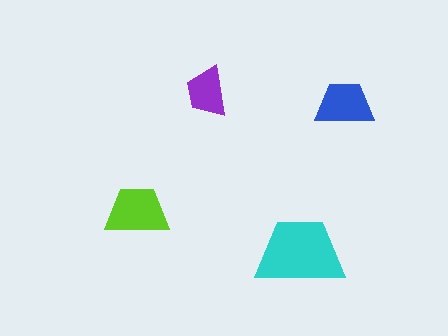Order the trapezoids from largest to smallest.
the cyan one, the lime one, the blue one, the purple one.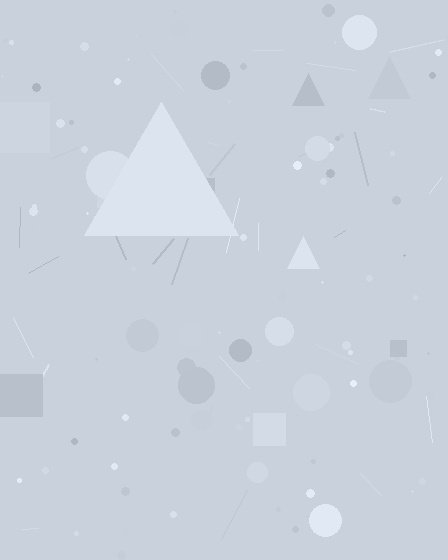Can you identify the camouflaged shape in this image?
The camouflaged shape is a triangle.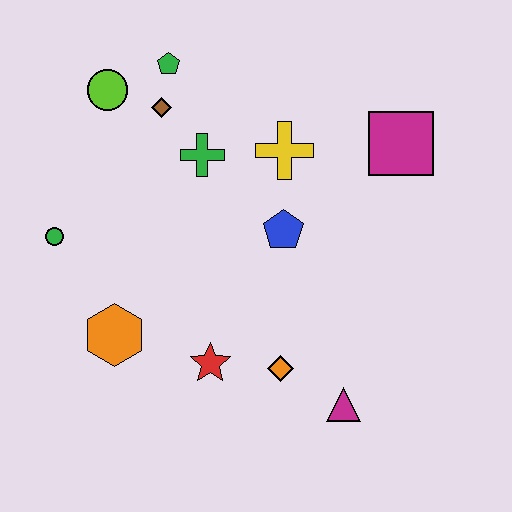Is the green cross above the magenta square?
No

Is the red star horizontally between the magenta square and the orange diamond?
No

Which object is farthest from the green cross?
The magenta triangle is farthest from the green cross.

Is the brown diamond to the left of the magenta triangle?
Yes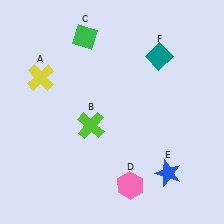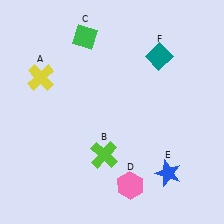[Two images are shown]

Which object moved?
The lime cross (B) moved down.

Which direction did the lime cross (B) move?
The lime cross (B) moved down.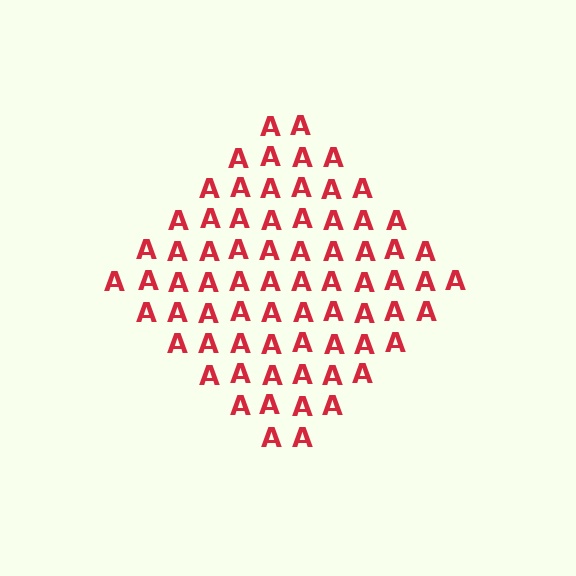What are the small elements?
The small elements are letter A's.